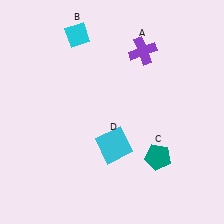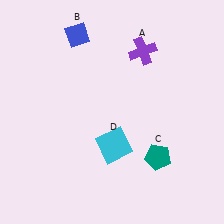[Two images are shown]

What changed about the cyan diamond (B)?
In Image 1, B is cyan. In Image 2, it changed to blue.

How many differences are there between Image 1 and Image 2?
There is 1 difference between the two images.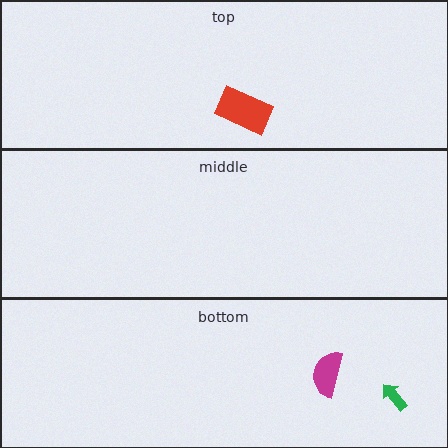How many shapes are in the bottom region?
2.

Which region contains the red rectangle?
The top region.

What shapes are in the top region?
The red rectangle.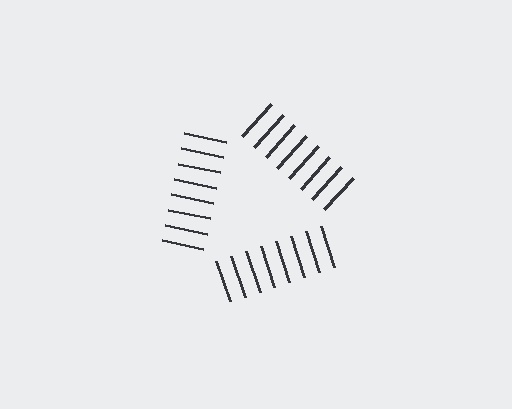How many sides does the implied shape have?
3 sides — the line-ends trace a triangle.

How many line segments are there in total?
24 — 8 along each of the 3 edges.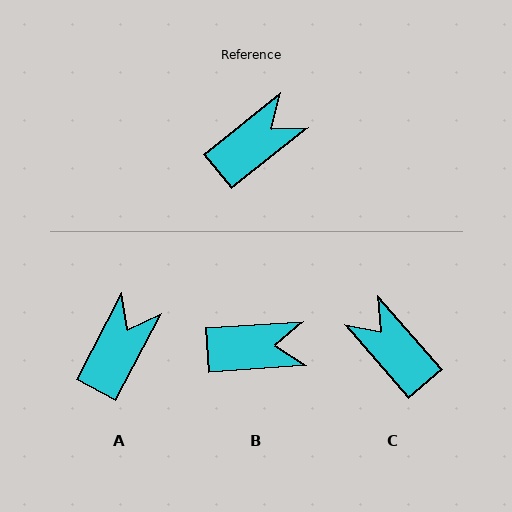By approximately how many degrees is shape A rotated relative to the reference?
Approximately 24 degrees counter-clockwise.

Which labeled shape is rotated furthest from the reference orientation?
C, about 92 degrees away.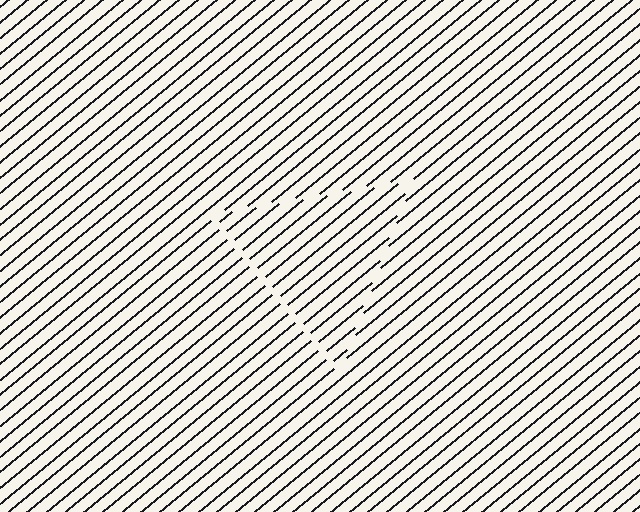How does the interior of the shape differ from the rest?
The interior of the shape contains the same grating, shifted by half a period — the contour is defined by the phase discontinuity where line-ends from the inner and outer gratings abut.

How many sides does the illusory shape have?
3 sides — the line-ends trace a triangle.